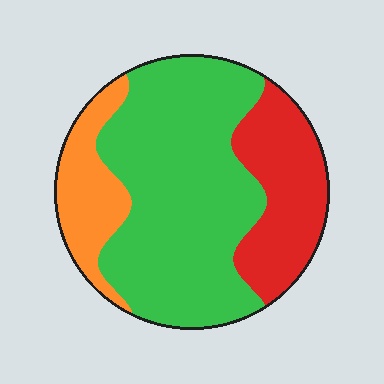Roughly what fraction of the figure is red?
Red takes up about one quarter (1/4) of the figure.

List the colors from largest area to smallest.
From largest to smallest: green, red, orange.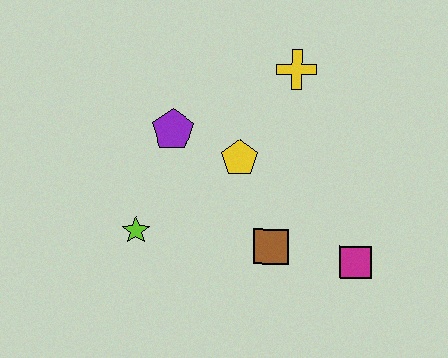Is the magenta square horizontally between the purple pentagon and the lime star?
No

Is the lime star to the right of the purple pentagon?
No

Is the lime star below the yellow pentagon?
Yes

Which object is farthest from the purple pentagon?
The magenta square is farthest from the purple pentagon.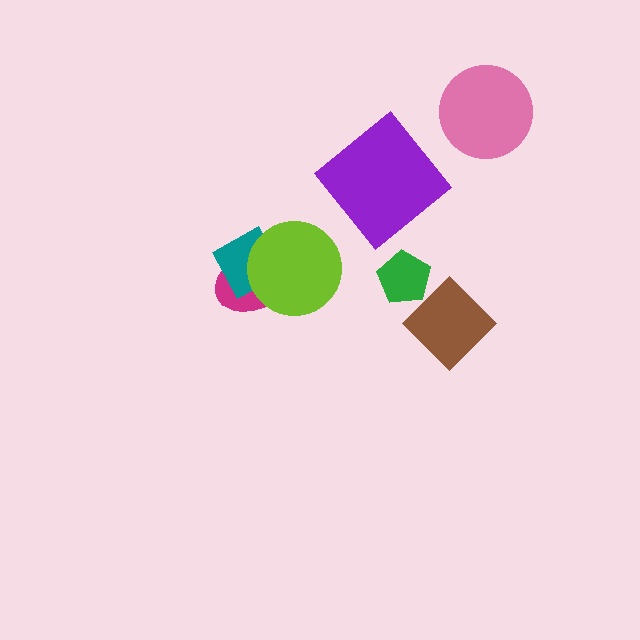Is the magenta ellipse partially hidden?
Yes, it is partially covered by another shape.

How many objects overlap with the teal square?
2 objects overlap with the teal square.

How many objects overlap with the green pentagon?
0 objects overlap with the green pentagon.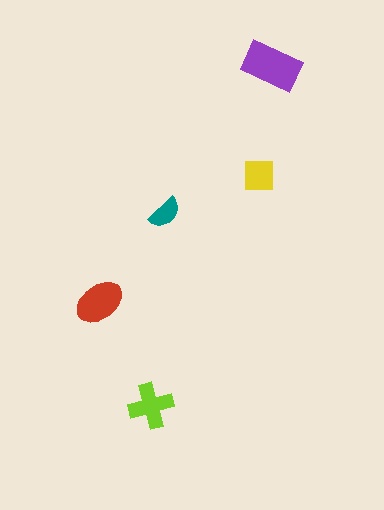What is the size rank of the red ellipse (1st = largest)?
2nd.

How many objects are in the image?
There are 5 objects in the image.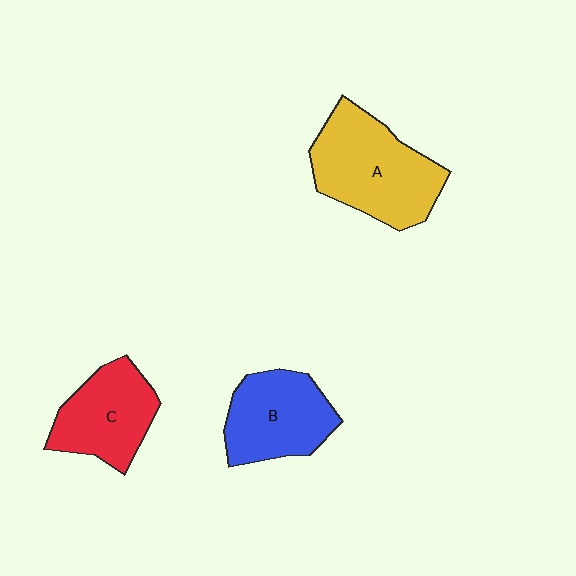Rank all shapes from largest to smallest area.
From largest to smallest: A (yellow), B (blue), C (red).